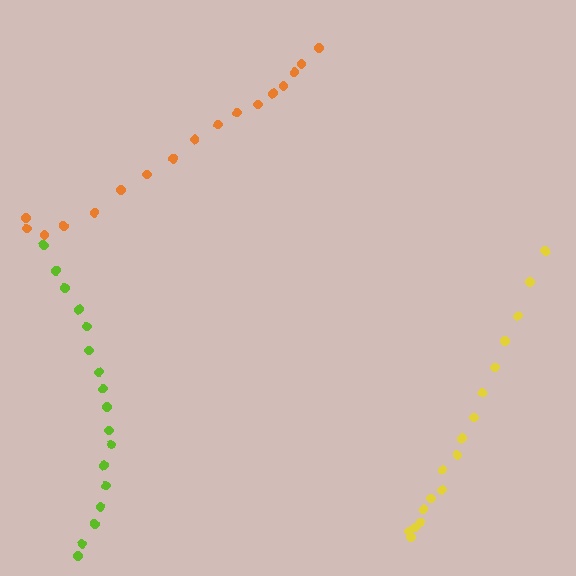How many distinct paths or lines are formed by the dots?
There are 3 distinct paths.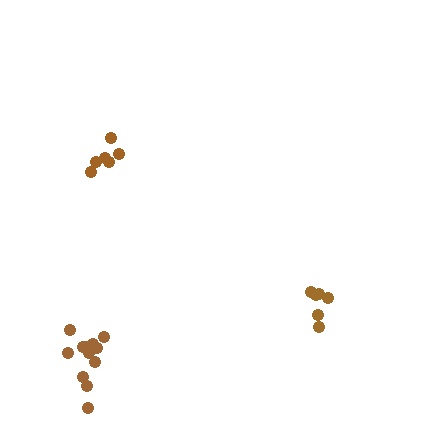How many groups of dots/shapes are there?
There are 3 groups.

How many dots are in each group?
Group 1: 12 dots, Group 2: 6 dots, Group 3: 6 dots (24 total).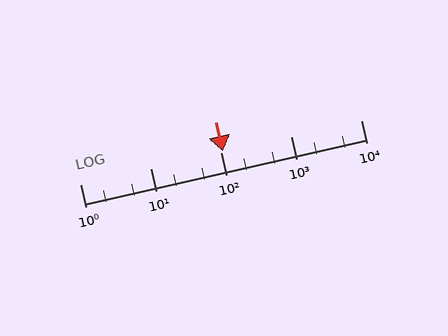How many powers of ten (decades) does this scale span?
The scale spans 4 decades, from 1 to 10000.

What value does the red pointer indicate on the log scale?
The pointer indicates approximately 110.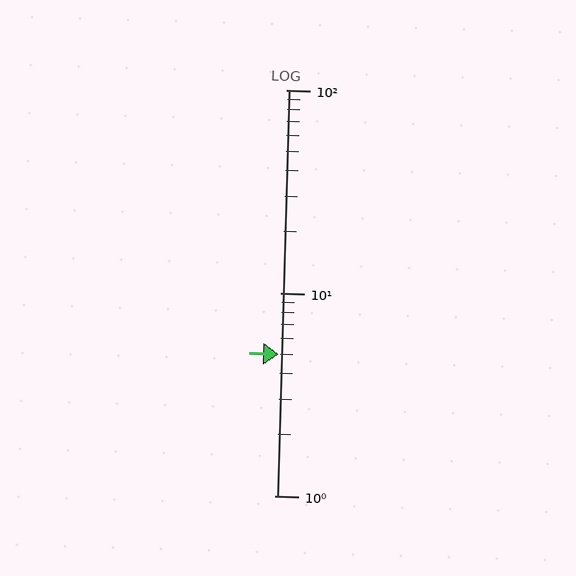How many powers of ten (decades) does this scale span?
The scale spans 2 decades, from 1 to 100.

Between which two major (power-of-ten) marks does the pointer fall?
The pointer is between 1 and 10.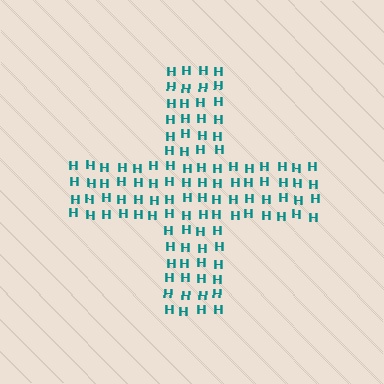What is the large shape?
The large shape is a cross.